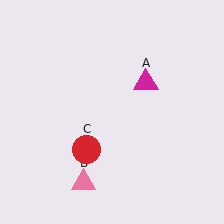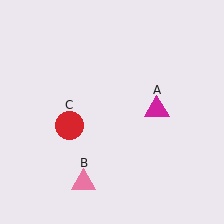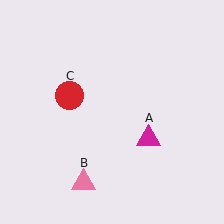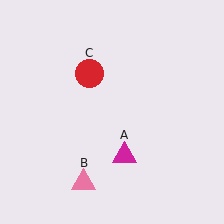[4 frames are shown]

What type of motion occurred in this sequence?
The magenta triangle (object A), red circle (object C) rotated clockwise around the center of the scene.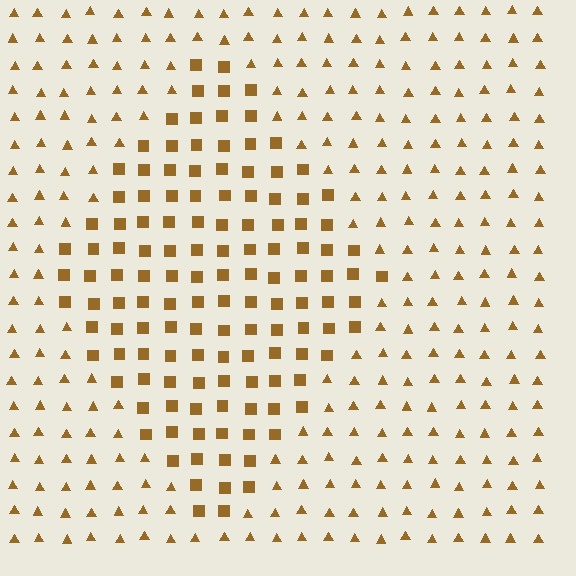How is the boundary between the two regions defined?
The boundary is defined by a change in element shape: squares inside vs. triangles outside. All elements share the same color and spacing.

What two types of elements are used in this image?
The image uses squares inside the diamond region and triangles outside it.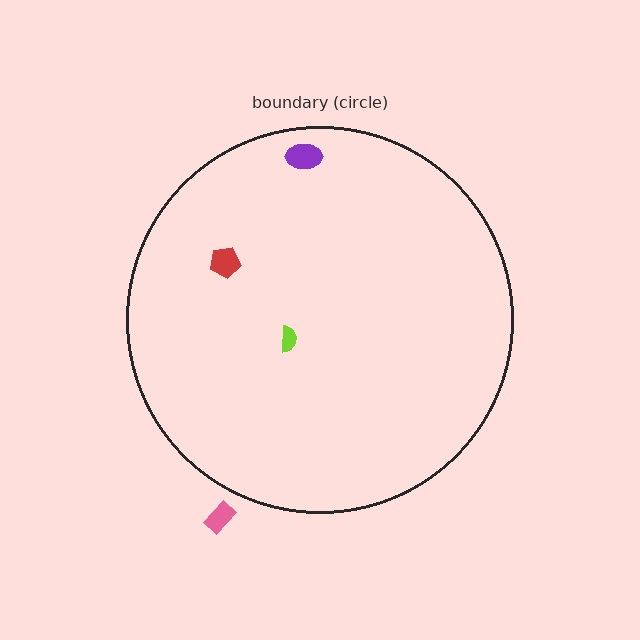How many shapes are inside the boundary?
3 inside, 1 outside.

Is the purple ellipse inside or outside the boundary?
Inside.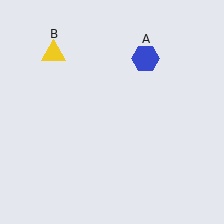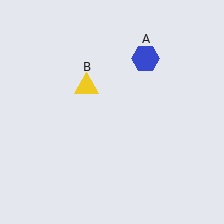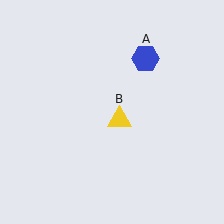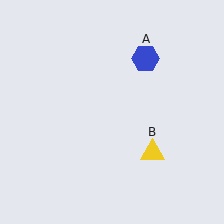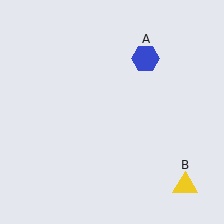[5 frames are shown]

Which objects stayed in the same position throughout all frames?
Blue hexagon (object A) remained stationary.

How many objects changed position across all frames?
1 object changed position: yellow triangle (object B).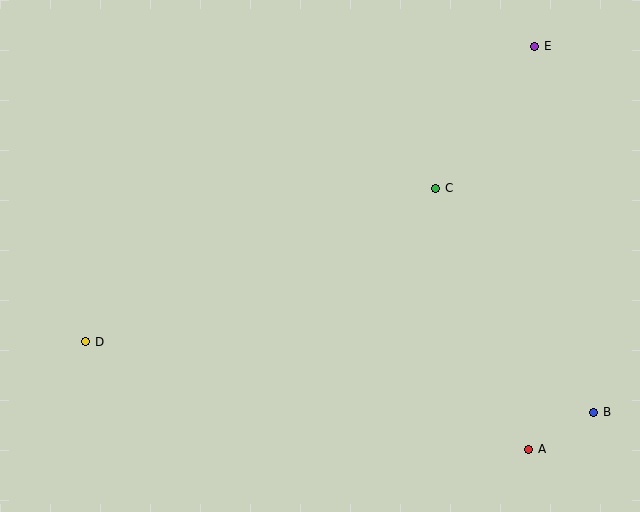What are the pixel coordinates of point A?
Point A is at (529, 449).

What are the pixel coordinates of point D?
Point D is at (86, 342).